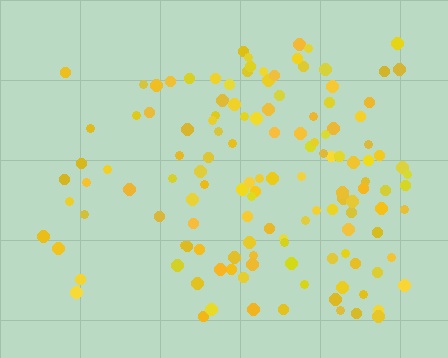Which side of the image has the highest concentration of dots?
The right.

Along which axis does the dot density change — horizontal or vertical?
Horizontal.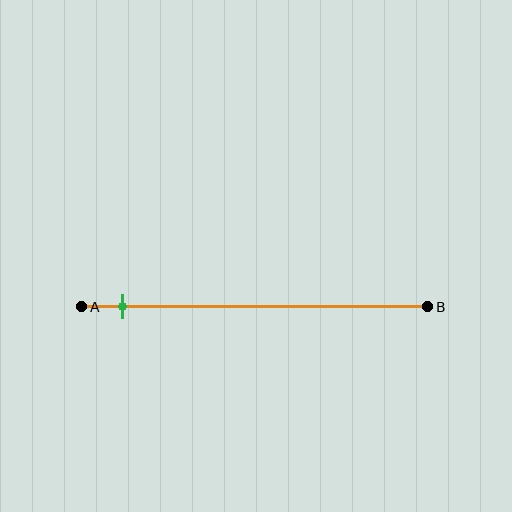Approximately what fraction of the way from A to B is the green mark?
The green mark is approximately 10% of the way from A to B.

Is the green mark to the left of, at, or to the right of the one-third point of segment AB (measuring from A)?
The green mark is to the left of the one-third point of segment AB.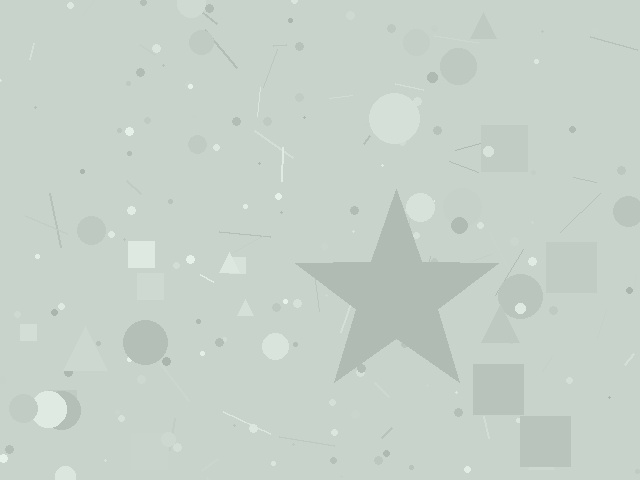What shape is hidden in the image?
A star is hidden in the image.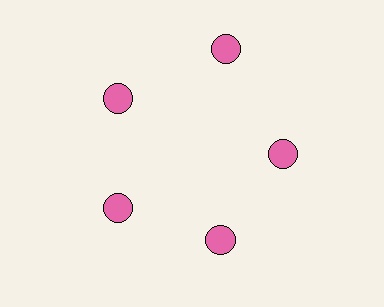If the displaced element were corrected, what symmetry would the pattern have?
It would have 5-fold rotational symmetry — the pattern would map onto itself every 72 degrees.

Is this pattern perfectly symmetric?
No. The 5 pink circles are arranged in a ring, but one element near the 1 o'clock position is pushed outward from the center, breaking the 5-fold rotational symmetry.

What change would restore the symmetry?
The symmetry would be restored by moving it inward, back onto the ring so that all 5 circles sit at equal angles and equal distance from the center.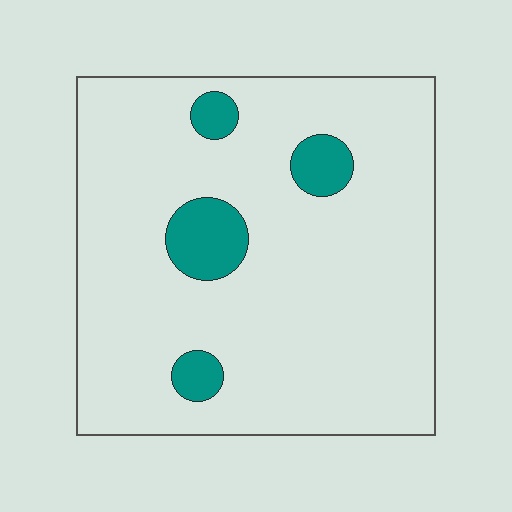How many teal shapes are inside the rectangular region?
4.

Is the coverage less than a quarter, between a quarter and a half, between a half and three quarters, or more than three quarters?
Less than a quarter.